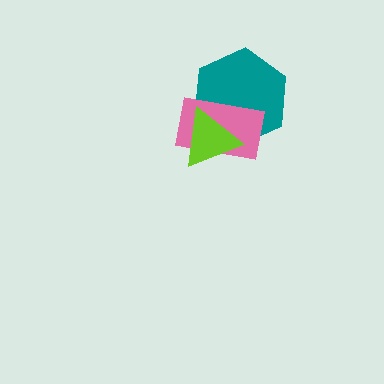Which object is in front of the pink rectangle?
The lime triangle is in front of the pink rectangle.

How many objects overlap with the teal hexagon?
2 objects overlap with the teal hexagon.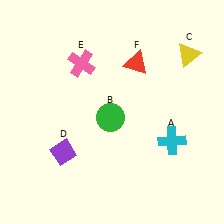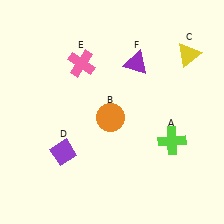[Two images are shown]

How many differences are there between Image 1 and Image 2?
There are 3 differences between the two images.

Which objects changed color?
A changed from cyan to lime. B changed from green to orange. F changed from red to purple.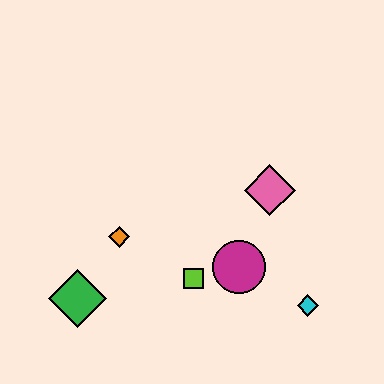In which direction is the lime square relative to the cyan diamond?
The lime square is to the left of the cyan diamond.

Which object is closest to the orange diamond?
The green diamond is closest to the orange diamond.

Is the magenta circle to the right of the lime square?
Yes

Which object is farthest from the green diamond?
The cyan diamond is farthest from the green diamond.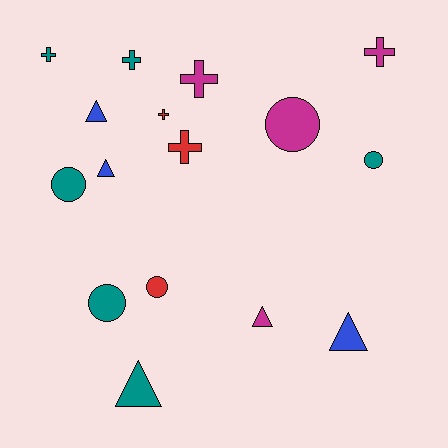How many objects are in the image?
There are 16 objects.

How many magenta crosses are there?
There are 2 magenta crosses.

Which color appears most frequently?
Teal, with 6 objects.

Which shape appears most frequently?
Cross, with 6 objects.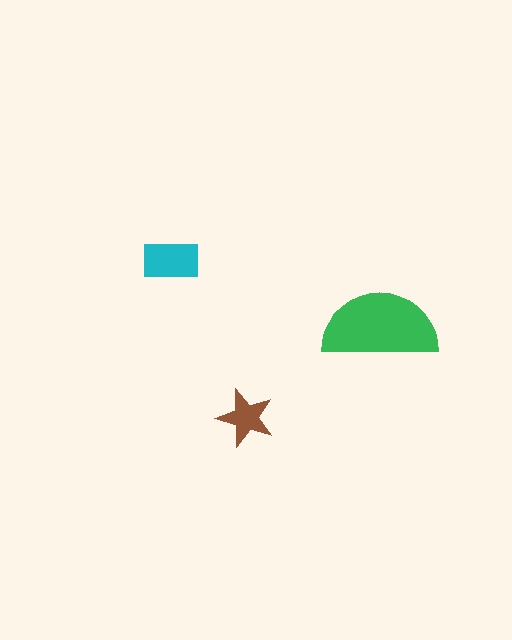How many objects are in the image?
There are 3 objects in the image.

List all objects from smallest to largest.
The brown star, the cyan rectangle, the green semicircle.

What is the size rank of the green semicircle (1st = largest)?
1st.